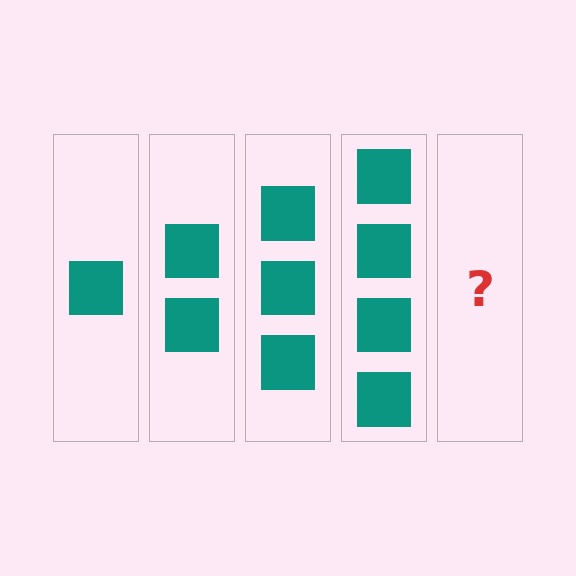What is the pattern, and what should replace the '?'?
The pattern is that each step adds one more square. The '?' should be 5 squares.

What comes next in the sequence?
The next element should be 5 squares.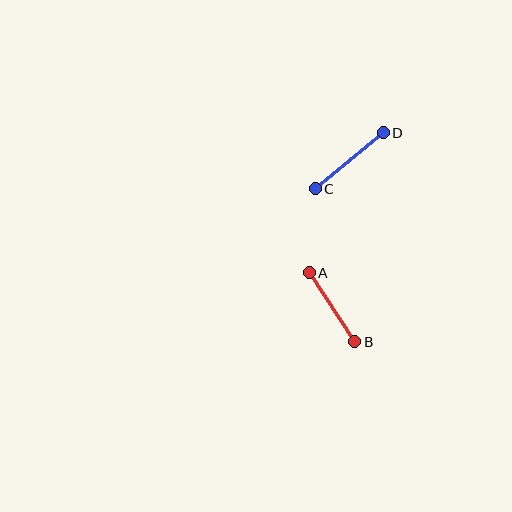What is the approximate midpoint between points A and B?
The midpoint is at approximately (332, 307) pixels.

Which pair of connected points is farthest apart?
Points C and D are farthest apart.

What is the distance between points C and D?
The distance is approximately 88 pixels.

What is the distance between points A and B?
The distance is approximately 82 pixels.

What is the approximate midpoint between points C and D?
The midpoint is at approximately (349, 161) pixels.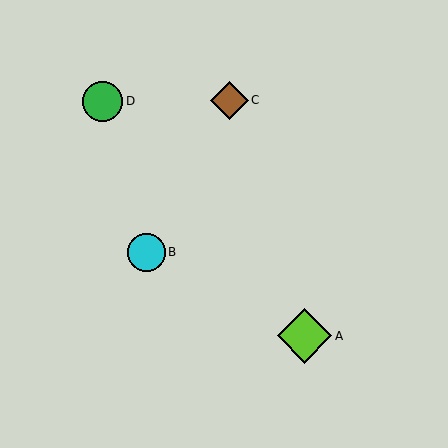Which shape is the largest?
The lime diamond (labeled A) is the largest.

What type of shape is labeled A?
Shape A is a lime diamond.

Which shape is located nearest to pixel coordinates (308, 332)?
The lime diamond (labeled A) at (305, 336) is nearest to that location.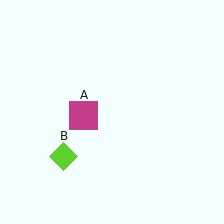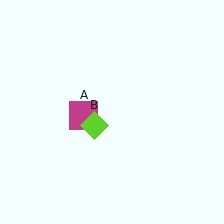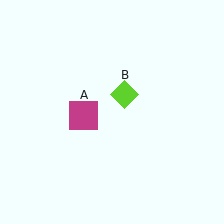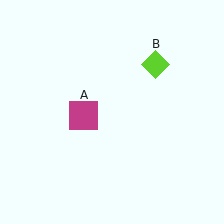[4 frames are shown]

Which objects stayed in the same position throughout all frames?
Magenta square (object A) remained stationary.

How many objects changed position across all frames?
1 object changed position: lime diamond (object B).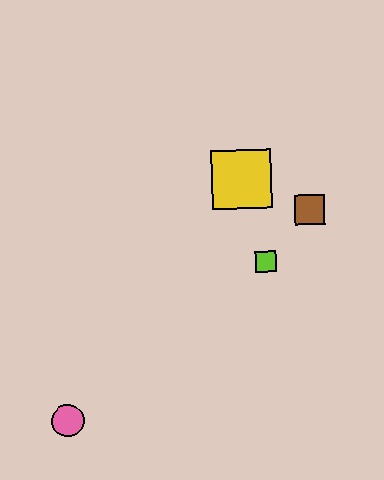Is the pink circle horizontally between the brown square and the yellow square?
No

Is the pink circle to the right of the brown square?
No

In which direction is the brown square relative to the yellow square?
The brown square is to the right of the yellow square.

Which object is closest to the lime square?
The brown square is closest to the lime square.